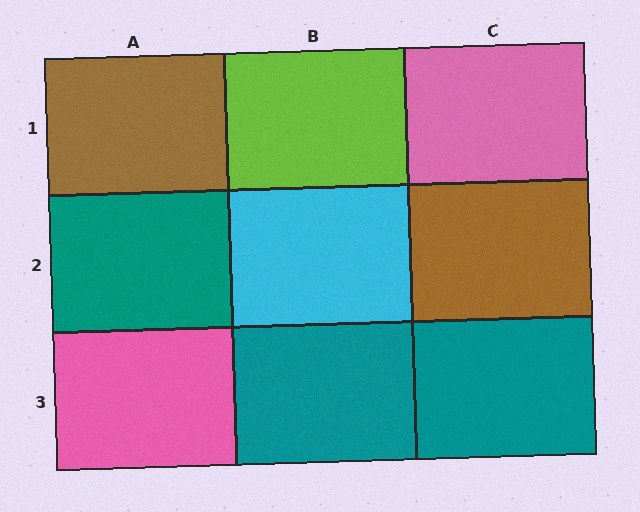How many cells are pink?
2 cells are pink.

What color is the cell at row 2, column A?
Teal.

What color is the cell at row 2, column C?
Brown.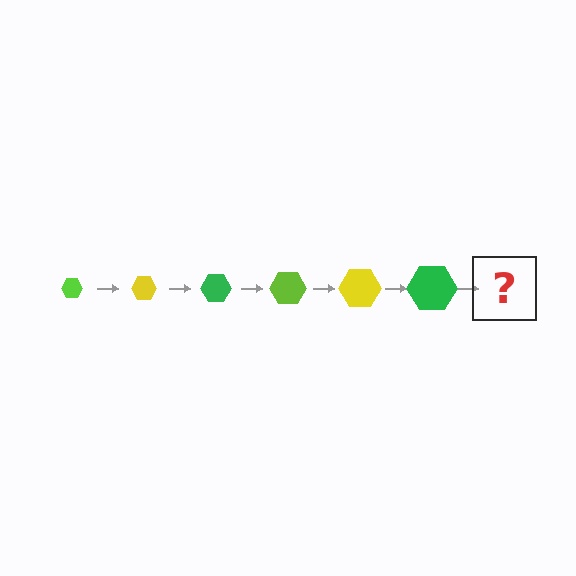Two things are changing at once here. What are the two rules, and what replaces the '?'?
The two rules are that the hexagon grows larger each step and the color cycles through lime, yellow, and green. The '?' should be a lime hexagon, larger than the previous one.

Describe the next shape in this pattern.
It should be a lime hexagon, larger than the previous one.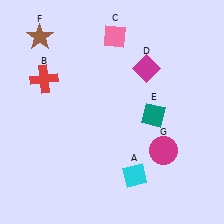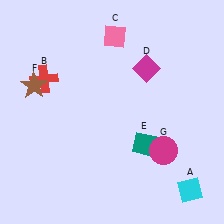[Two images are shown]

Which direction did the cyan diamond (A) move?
The cyan diamond (A) moved right.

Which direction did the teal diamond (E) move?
The teal diamond (E) moved down.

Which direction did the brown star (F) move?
The brown star (F) moved down.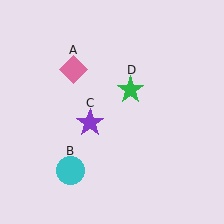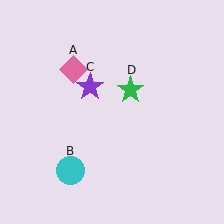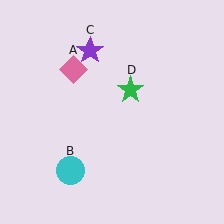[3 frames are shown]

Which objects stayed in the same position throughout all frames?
Pink diamond (object A) and cyan circle (object B) and green star (object D) remained stationary.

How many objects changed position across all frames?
1 object changed position: purple star (object C).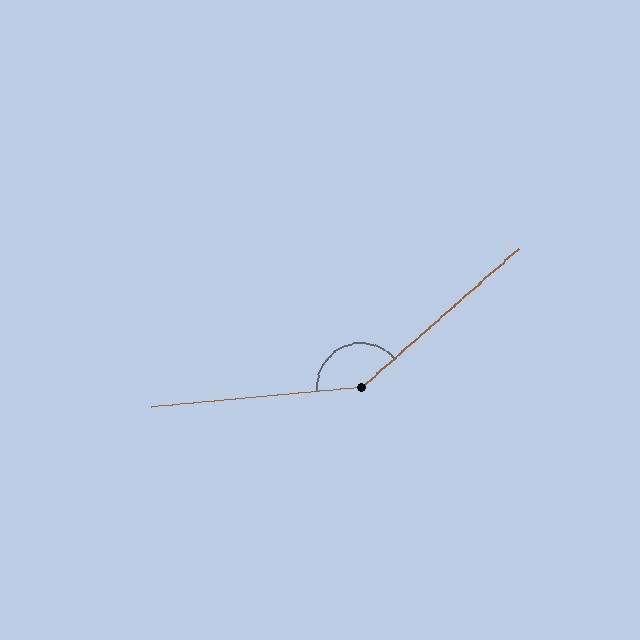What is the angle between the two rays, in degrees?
Approximately 144 degrees.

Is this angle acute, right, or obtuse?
It is obtuse.